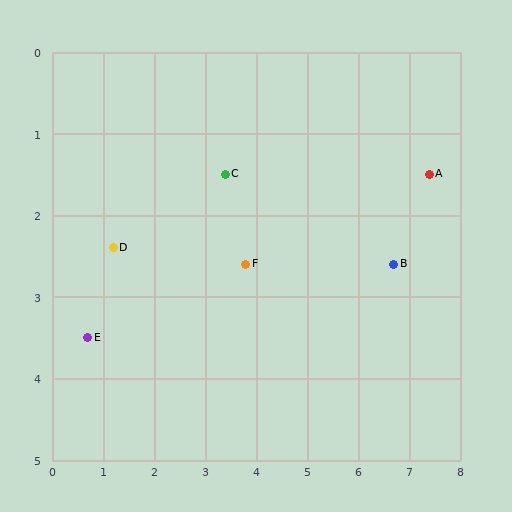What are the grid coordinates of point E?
Point E is at approximately (0.7, 3.5).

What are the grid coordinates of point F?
Point F is at approximately (3.8, 2.6).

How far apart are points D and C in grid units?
Points D and C are about 2.4 grid units apart.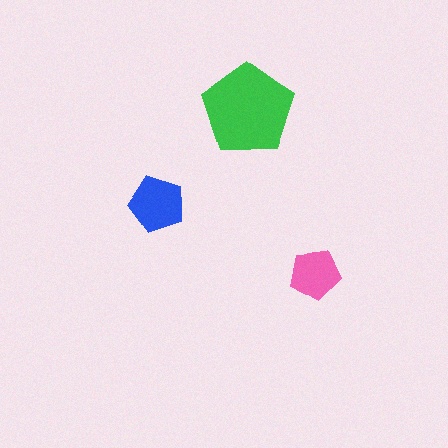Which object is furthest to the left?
The blue pentagon is leftmost.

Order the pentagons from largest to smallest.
the green one, the blue one, the pink one.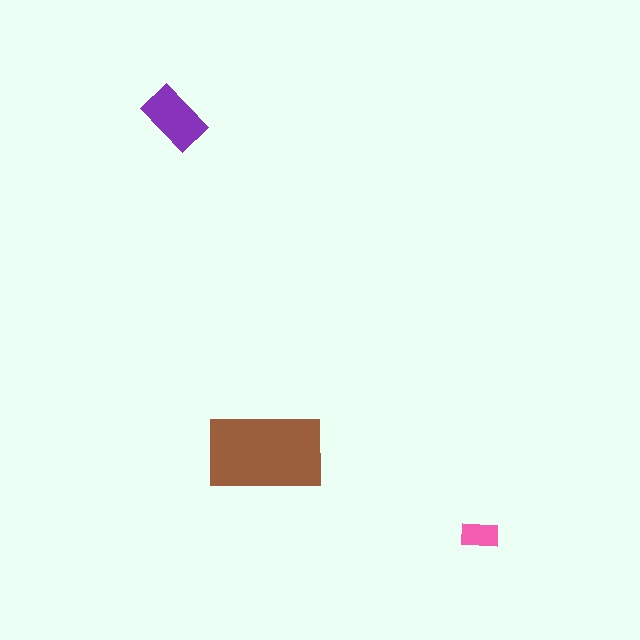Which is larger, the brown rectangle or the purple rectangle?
The brown one.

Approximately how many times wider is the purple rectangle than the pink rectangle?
About 1.5 times wider.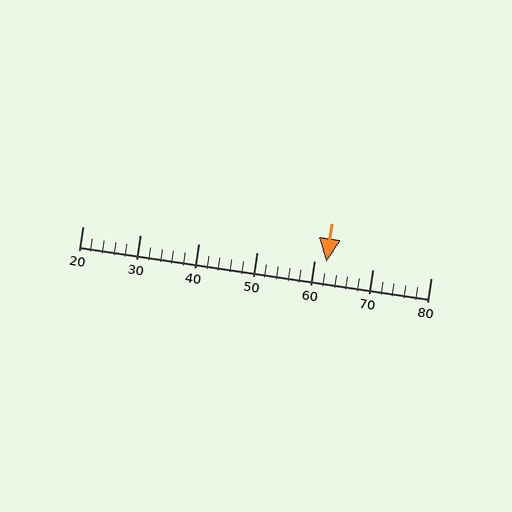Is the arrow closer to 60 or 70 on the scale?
The arrow is closer to 60.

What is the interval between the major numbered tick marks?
The major tick marks are spaced 10 units apart.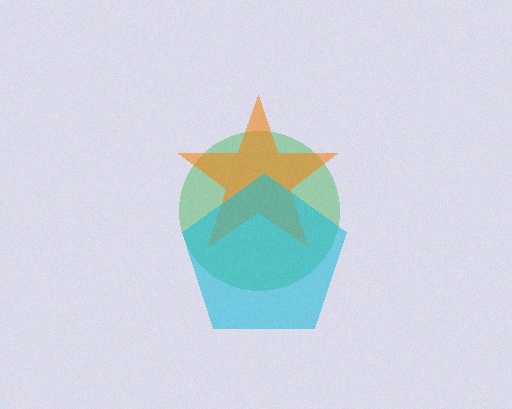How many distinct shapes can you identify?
There are 3 distinct shapes: a green circle, an orange star, a cyan pentagon.